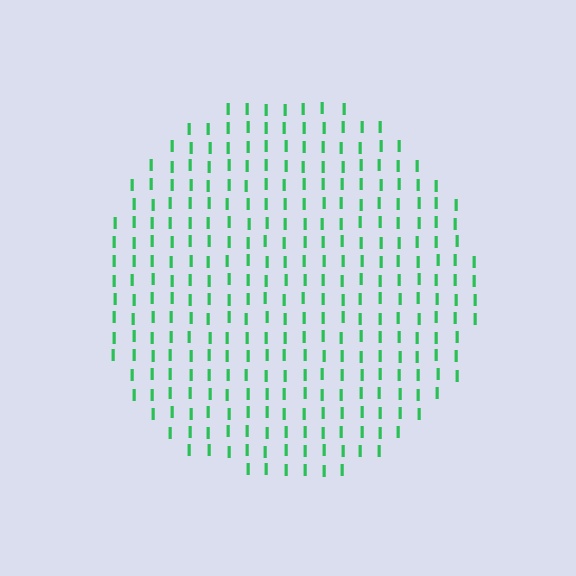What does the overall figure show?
The overall figure shows a circle.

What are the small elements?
The small elements are letter I's.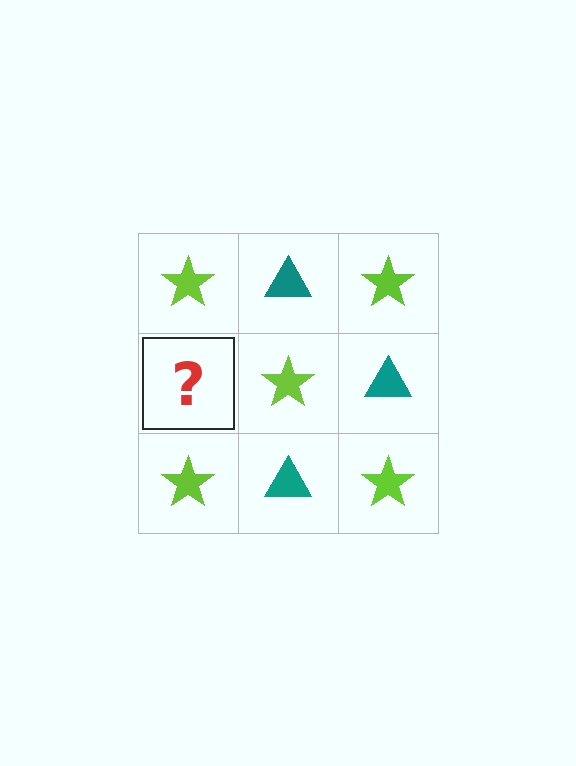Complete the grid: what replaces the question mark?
The question mark should be replaced with a teal triangle.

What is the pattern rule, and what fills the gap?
The rule is that it alternates lime star and teal triangle in a checkerboard pattern. The gap should be filled with a teal triangle.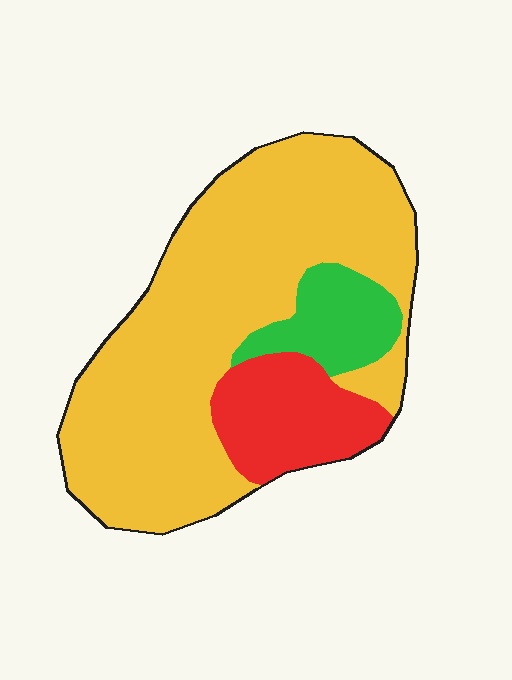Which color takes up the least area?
Green, at roughly 10%.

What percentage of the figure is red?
Red takes up less than a quarter of the figure.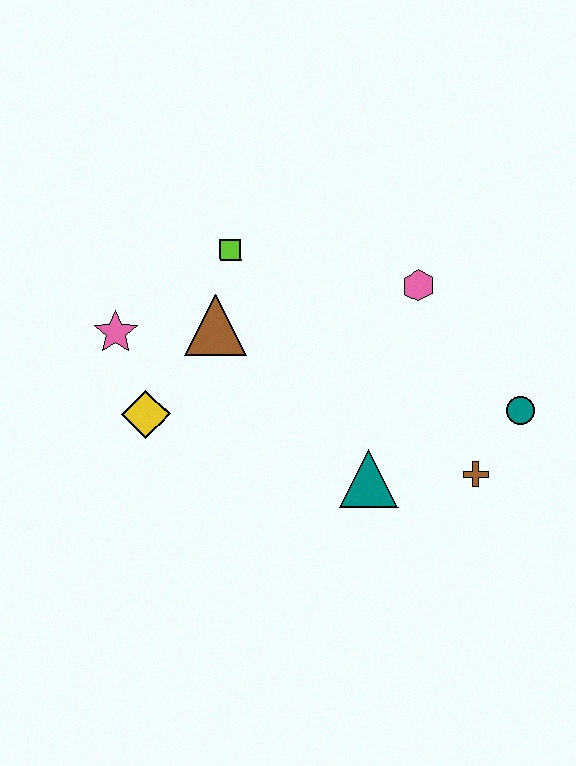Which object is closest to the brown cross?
The teal circle is closest to the brown cross.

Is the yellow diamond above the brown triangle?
No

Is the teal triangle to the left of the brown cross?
Yes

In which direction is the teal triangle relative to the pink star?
The teal triangle is to the right of the pink star.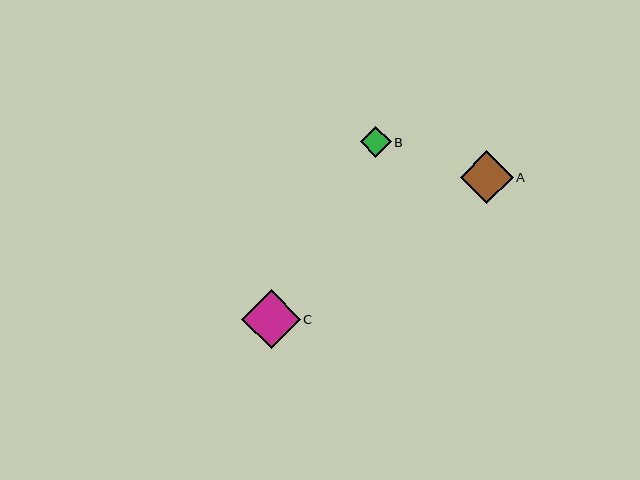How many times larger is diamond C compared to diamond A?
Diamond C is approximately 1.1 times the size of diamond A.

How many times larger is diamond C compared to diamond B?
Diamond C is approximately 1.9 times the size of diamond B.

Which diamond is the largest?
Diamond C is the largest with a size of approximately 59 pixels.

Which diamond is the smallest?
Diamond B is the smallest with a size of approximately 31 pixels.